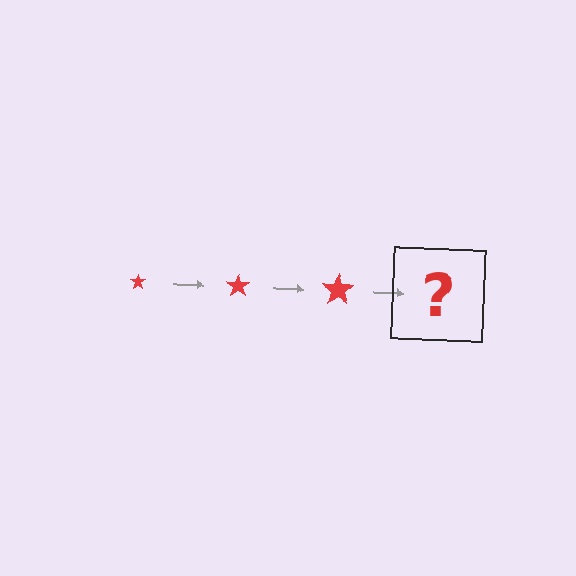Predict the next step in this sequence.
The next step is a red star, larger than the previous one.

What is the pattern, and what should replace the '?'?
The pattern is that the star gets progressively larger each step. The '?' should be a red star, larger than the previous one.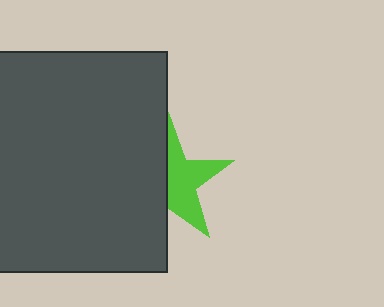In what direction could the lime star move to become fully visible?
The lime star could move right. That would shift it out from behind the dark gray square entirely.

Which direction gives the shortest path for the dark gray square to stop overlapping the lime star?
Moving left gives the shortest separation.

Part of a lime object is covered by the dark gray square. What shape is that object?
It is a star.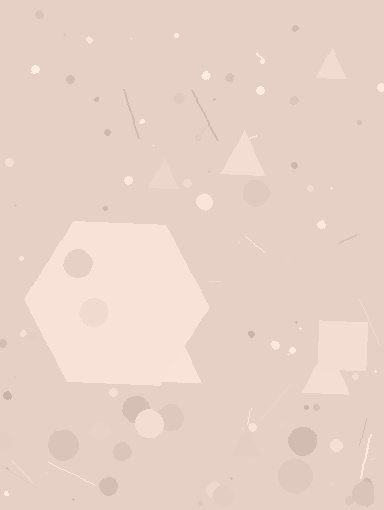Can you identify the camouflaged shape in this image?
The camouflaged shape is a hexagon.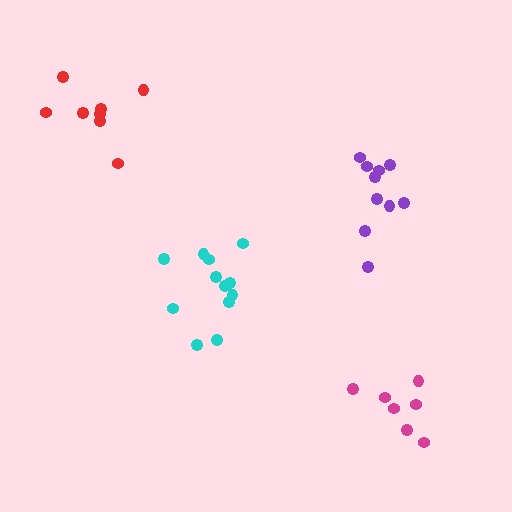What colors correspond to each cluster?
The clusters are colored: magenta, cyan, purple, red.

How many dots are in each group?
Group 1: 7 dots, Group 2: 12 dots, Group 3: 10 dots, Group 4: 8 dots (37 total).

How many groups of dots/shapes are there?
There are 4 groups.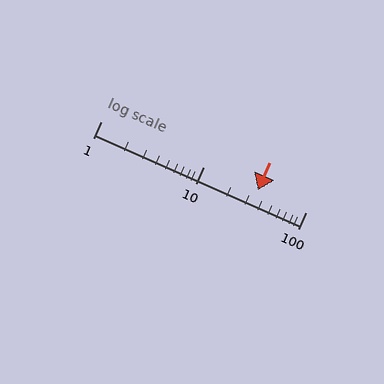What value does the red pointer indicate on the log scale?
The pointer indicates approximately 34.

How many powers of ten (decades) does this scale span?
The scale spans 2 decades, from 1 to 100.